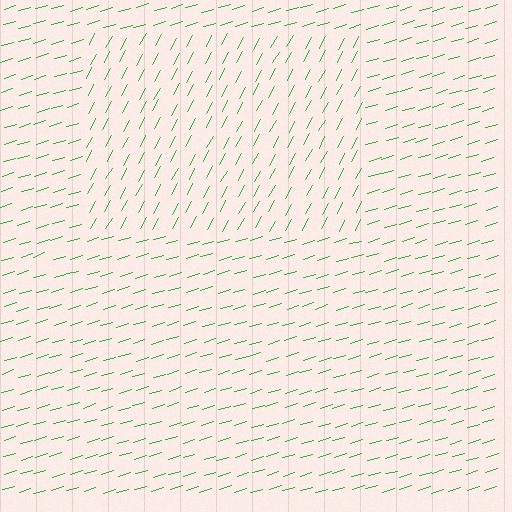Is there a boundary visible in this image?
Yes, there is a texture boundary formed by a change in line orientation.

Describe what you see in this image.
The image is filled with small green line segments. A rectangle region in the image has lines oriented differently from the surrounding lines, creating a visible texture boundary.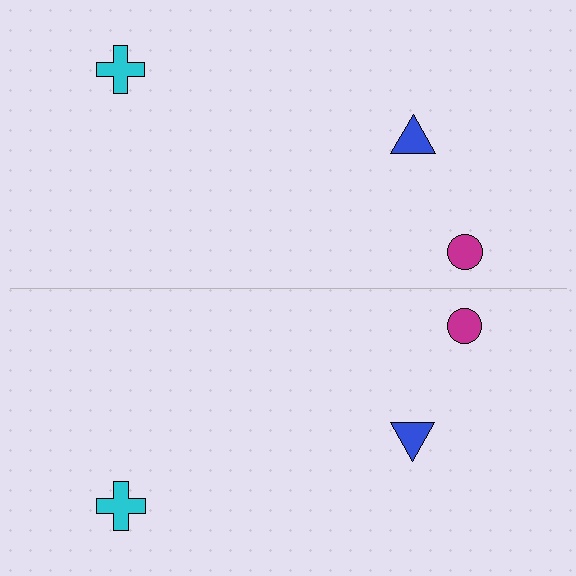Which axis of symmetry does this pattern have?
The pattern has a horizontal axis of symmetry running through the center of the image.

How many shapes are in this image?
There are 6 shapes in this image.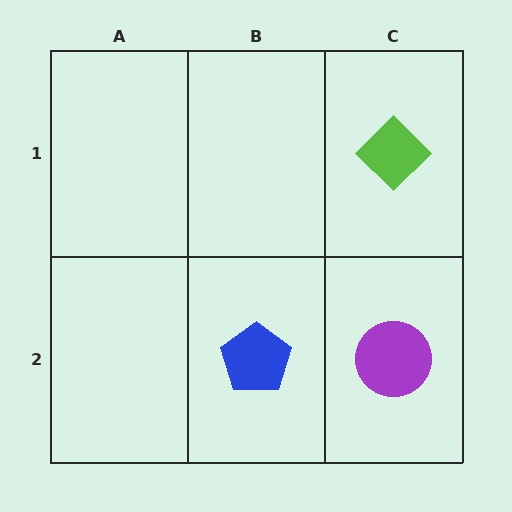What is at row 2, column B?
A blue pentagon.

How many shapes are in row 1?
1 shape.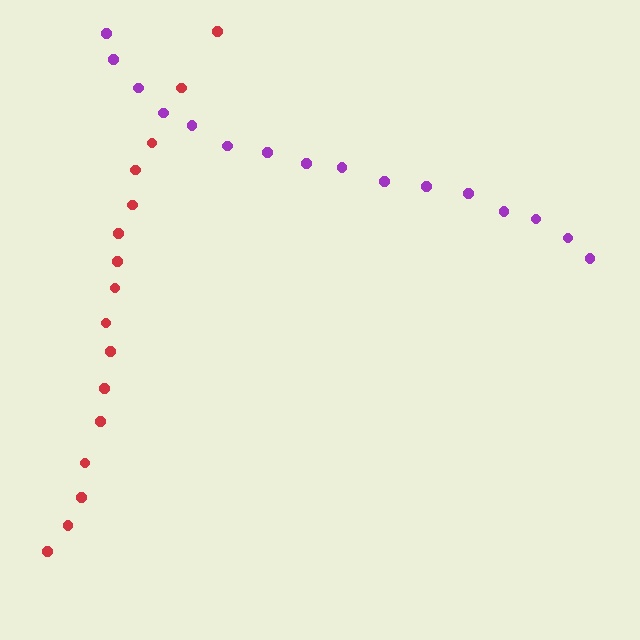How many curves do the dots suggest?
There are 2 distinct paths.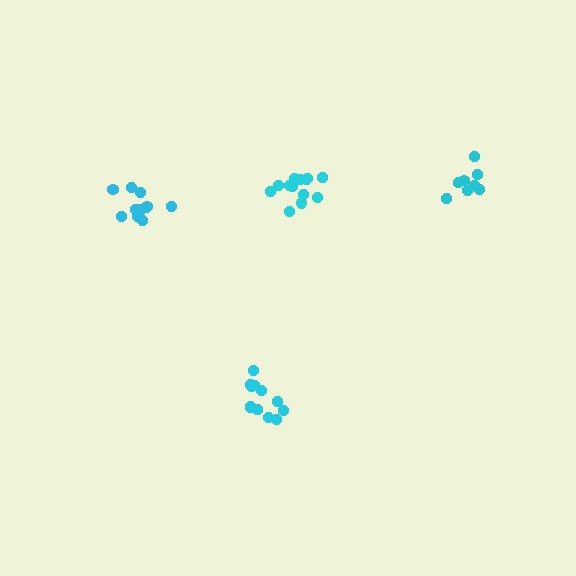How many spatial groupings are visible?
There are 4 spatial groupings.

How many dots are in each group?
Group 1: 13 dots, Group 2: 12 dots, Group 3: 13 dots, Group 4: 8 dots (46 total).